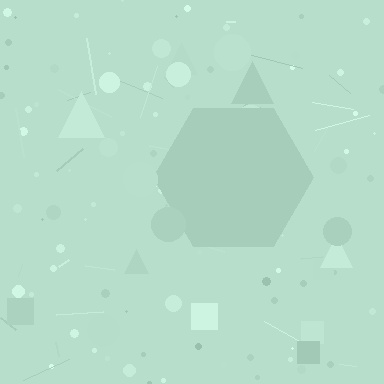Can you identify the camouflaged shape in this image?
The camouflaged shape is a hexagon.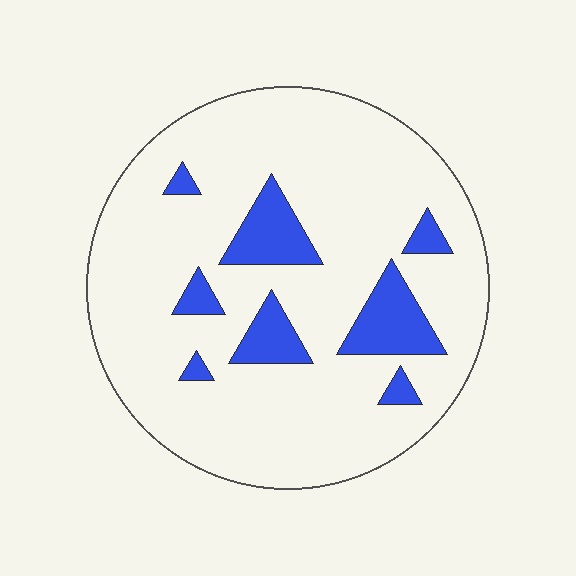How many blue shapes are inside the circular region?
8.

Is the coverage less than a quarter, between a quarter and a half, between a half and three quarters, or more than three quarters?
Less than a quarter.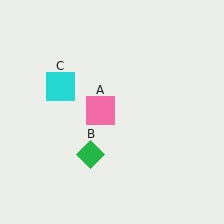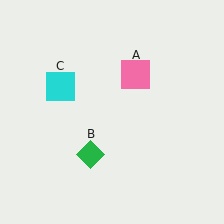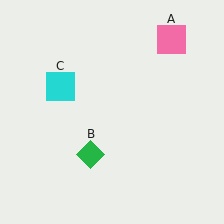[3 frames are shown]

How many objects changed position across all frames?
1 object changed position: pink square (object A).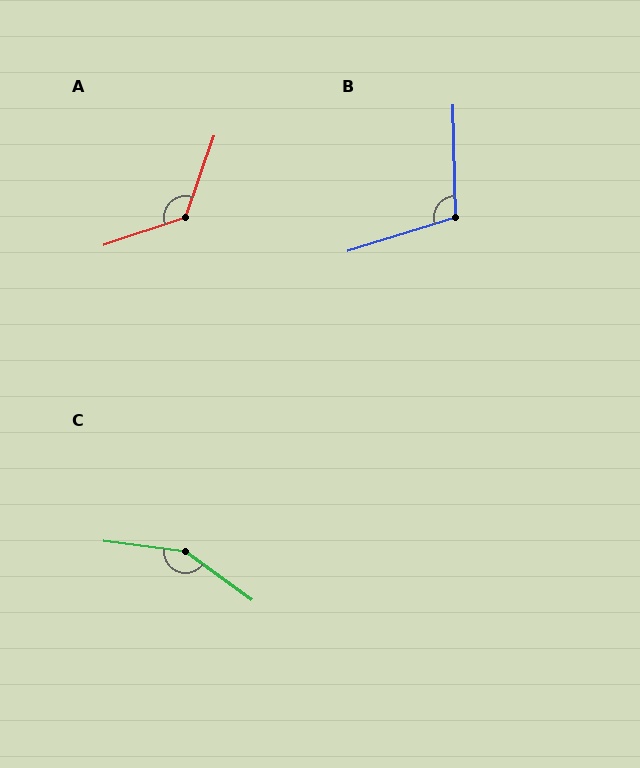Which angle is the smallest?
B, at approximately 106 degrees.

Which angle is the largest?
C, at approximately 151 degrees.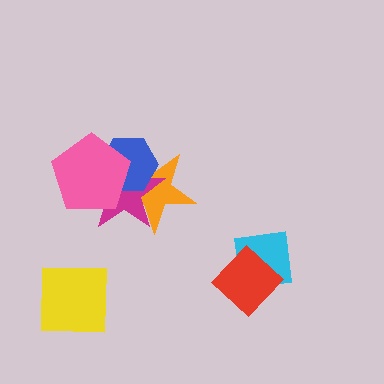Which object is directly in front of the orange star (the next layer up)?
The magenta star is directly in front of the orange star.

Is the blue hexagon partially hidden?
Yes, it is partially covered by another shape.